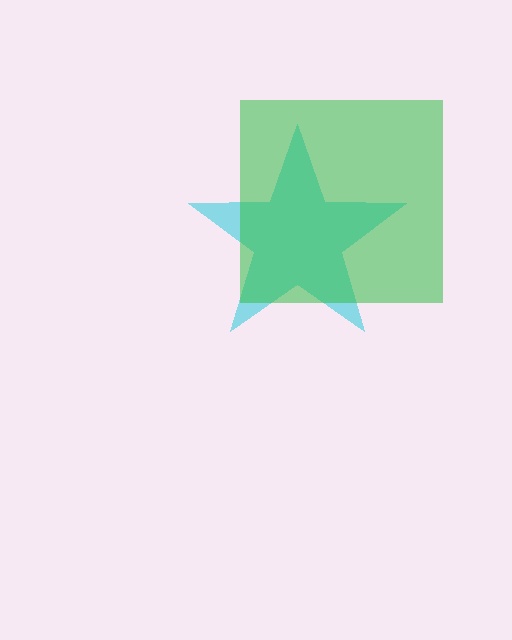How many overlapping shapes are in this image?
There are 2 overlapping shapes in the image.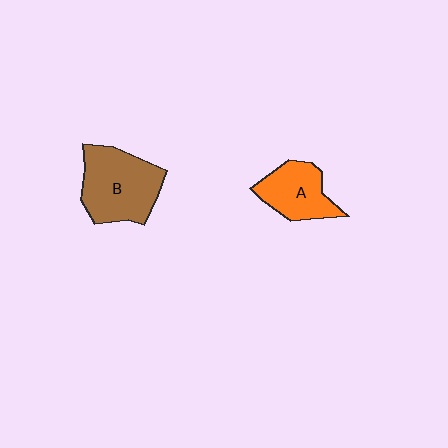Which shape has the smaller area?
Shape A (orange).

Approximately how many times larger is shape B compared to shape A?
Approximately 1.5 times.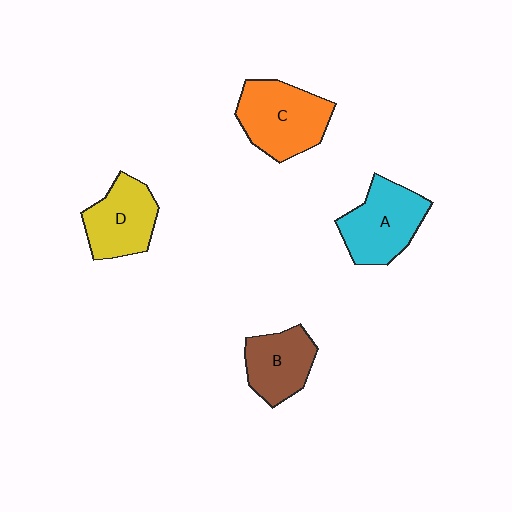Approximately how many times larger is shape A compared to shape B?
Approximately 1.3 times.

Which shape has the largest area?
Shape C (orange).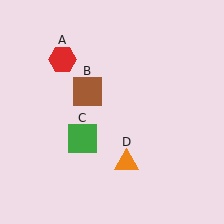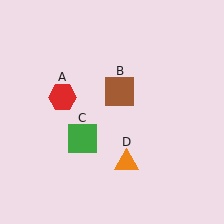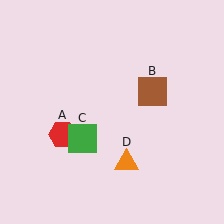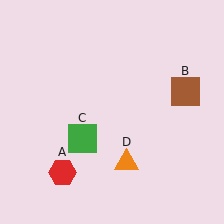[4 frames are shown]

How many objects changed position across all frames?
2 objects changed position: red hexagon (object A), brown square (object B).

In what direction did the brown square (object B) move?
The brown square (object B) moved right.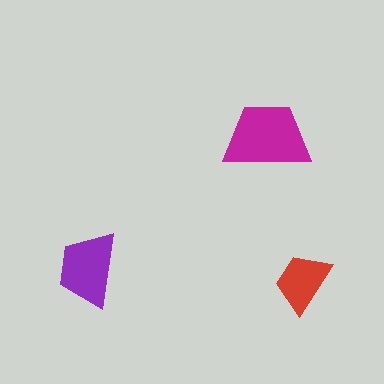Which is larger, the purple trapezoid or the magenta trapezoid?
The magenta one.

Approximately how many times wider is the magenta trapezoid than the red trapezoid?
About 1.5 times wider.